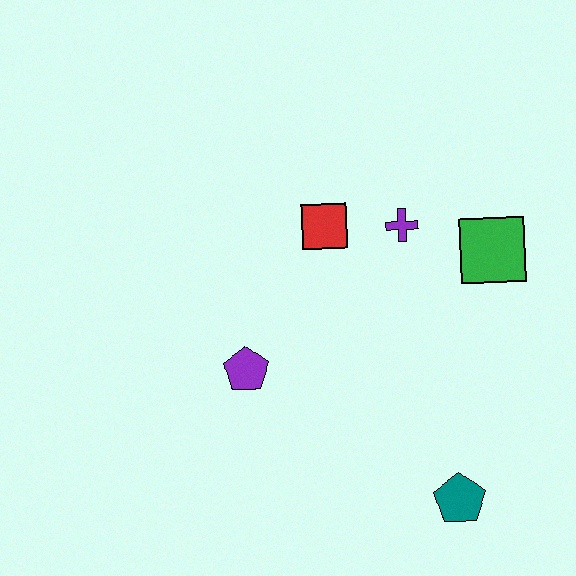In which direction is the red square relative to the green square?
The red square is to the left of the green square.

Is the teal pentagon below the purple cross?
Yes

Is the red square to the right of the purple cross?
No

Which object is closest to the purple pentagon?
The red square is closest to the purple pentagon.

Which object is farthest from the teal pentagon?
The red square is farthest from the teal pentagon.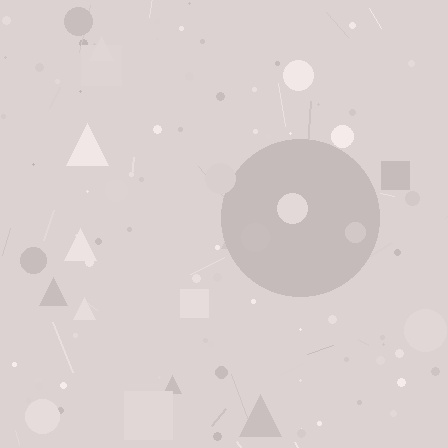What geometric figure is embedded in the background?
A circle is embedded in the background.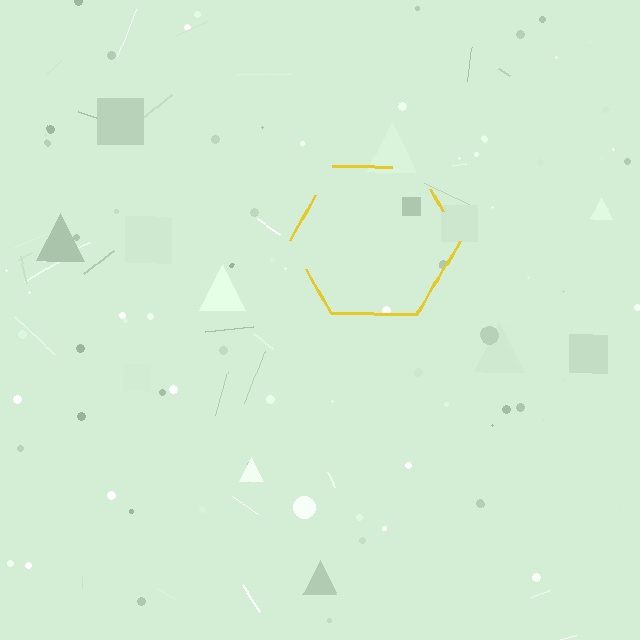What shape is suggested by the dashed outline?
The dashed outline suggests a hexagon.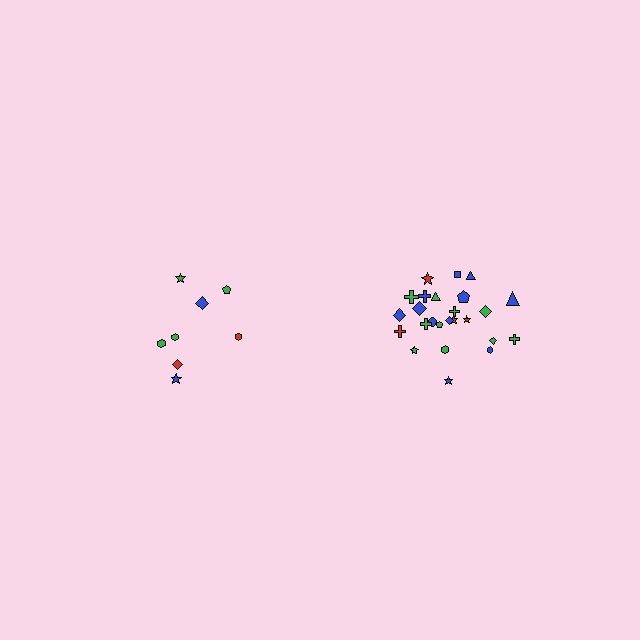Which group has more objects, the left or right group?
The right group.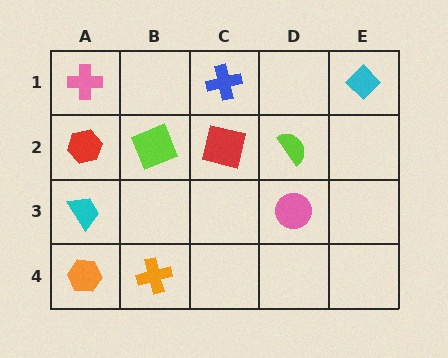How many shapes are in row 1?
3 shapes.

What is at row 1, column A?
A pink cross.